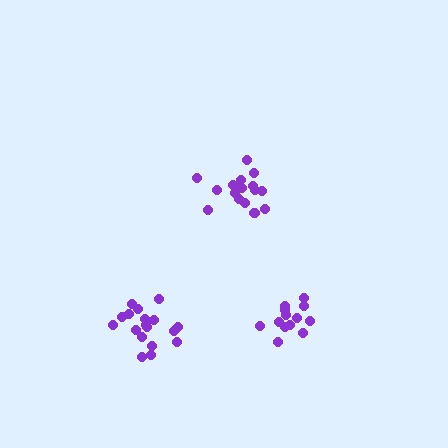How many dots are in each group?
Group 1: 17 dots, Group 2: 14 dots, Group 3: 18 dots (49 total).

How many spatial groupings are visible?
There are 3 spatial groupings.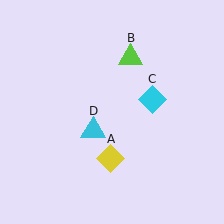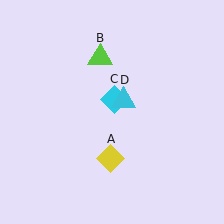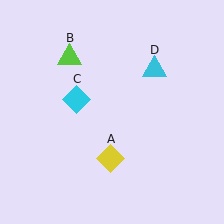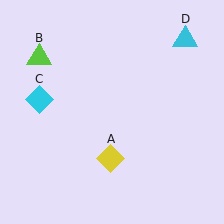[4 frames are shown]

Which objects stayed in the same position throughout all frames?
Yellow diamond (object A) remained stationary.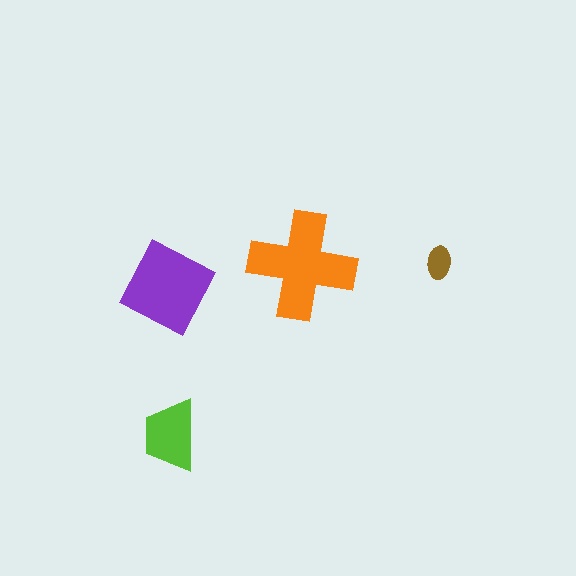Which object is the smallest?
The brown ellipse.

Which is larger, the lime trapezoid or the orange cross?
The orange cross.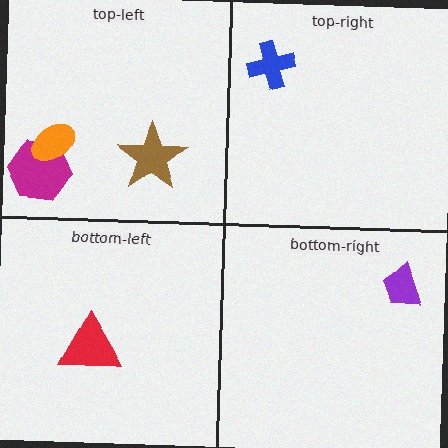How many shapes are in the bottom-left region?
1.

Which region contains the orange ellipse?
The top-left region.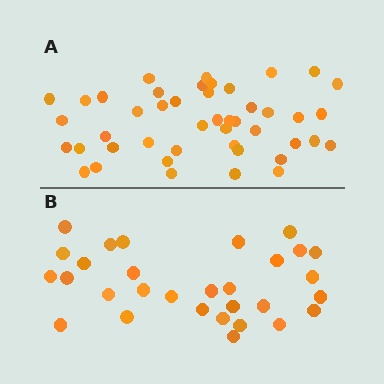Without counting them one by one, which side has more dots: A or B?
Region A (the top region) has more dots.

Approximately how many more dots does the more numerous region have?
Region A has approximately 15 more dots than region B.